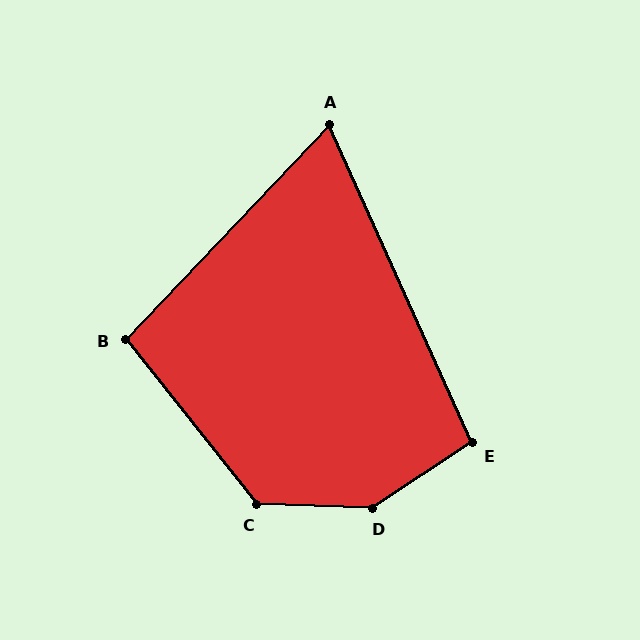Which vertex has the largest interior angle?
D, at approximately 145 degrees.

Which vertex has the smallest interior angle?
A, at approximately 68 degrees.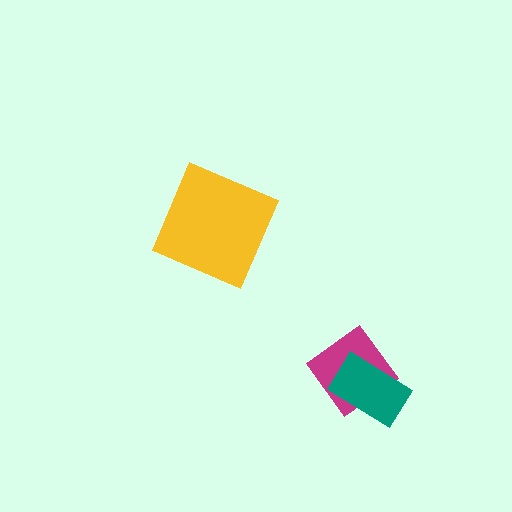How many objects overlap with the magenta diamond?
1 object overlaps with the magenta diamond.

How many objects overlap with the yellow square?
0 objects overlap with the yellow square.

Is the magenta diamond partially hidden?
Yes, it is partially covered by another shape.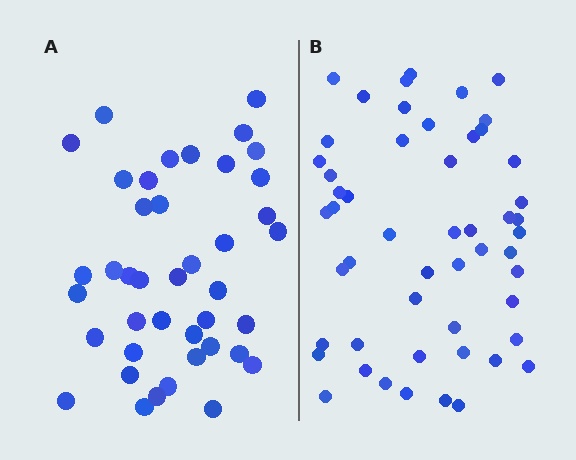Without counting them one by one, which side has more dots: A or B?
Region B (the right region) has more dots.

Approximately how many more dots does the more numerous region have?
Region B has roughly 12 or so more dots than region A.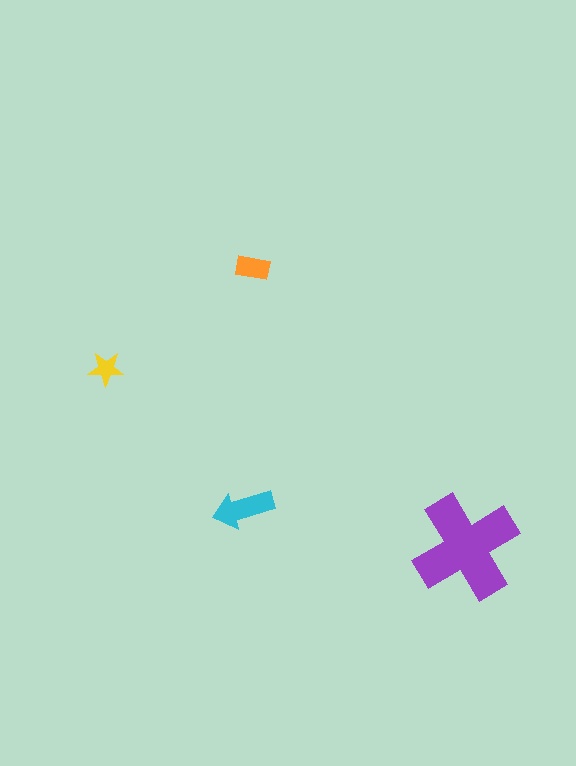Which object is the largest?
The purple cross.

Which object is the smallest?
The yellow star.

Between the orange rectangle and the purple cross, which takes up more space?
The purple cross.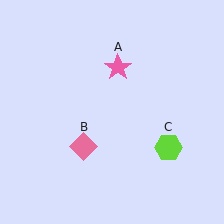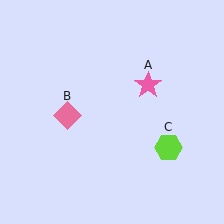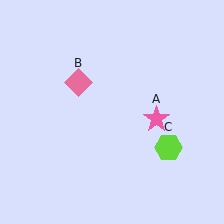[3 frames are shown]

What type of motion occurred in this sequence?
The pink star (object A), pink diamond (object B) rotated clockwise around the center of the scene.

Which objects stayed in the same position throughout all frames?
Lime hexagon (object C) remained stationary.